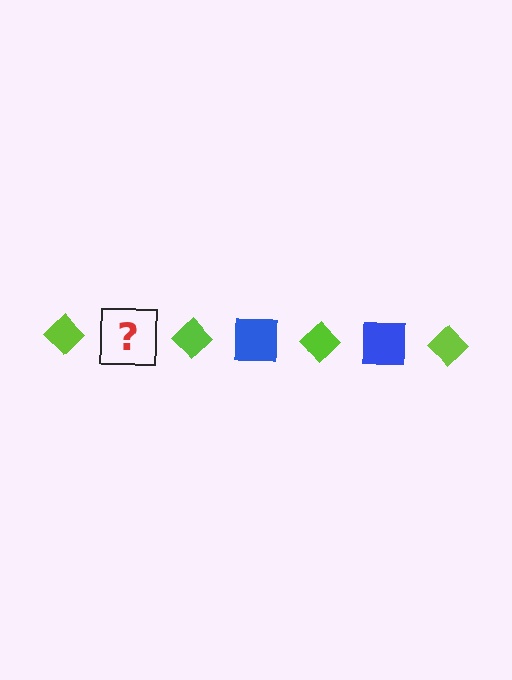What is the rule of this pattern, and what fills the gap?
The rule is that the pattern alternates between lime diamond and blue square. The gap should be filled with a blue square.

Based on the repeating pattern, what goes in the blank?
The blank should be a blue square.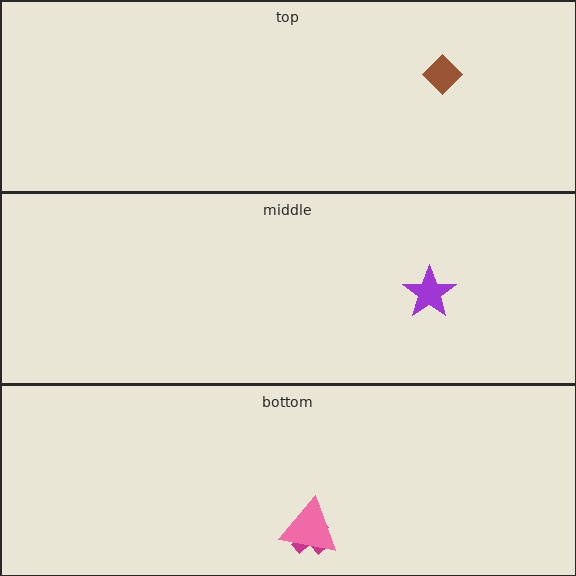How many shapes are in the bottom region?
2.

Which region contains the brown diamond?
The top region.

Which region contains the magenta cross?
The bottom region.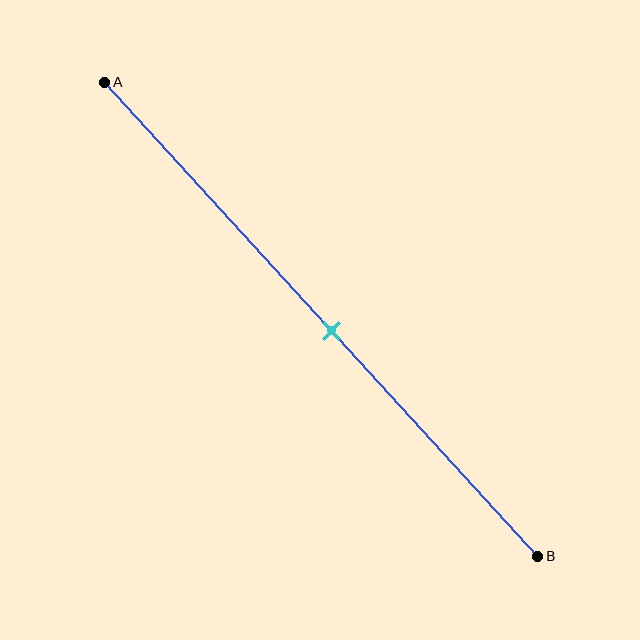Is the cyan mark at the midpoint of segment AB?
Yes, the mark is approximately at the midpoint.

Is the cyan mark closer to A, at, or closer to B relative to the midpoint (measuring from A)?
The cyan mark is approximately at the midpoint of segment AB.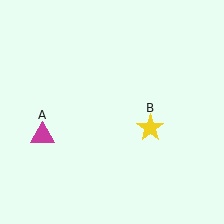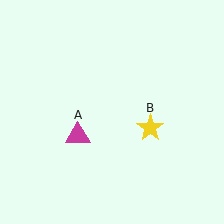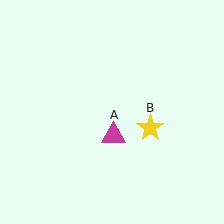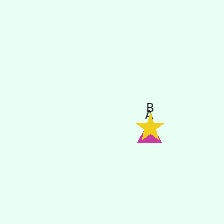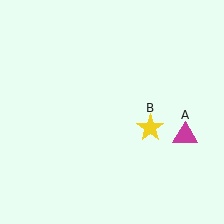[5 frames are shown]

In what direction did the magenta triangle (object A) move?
The magenta triangle (object A) moved right.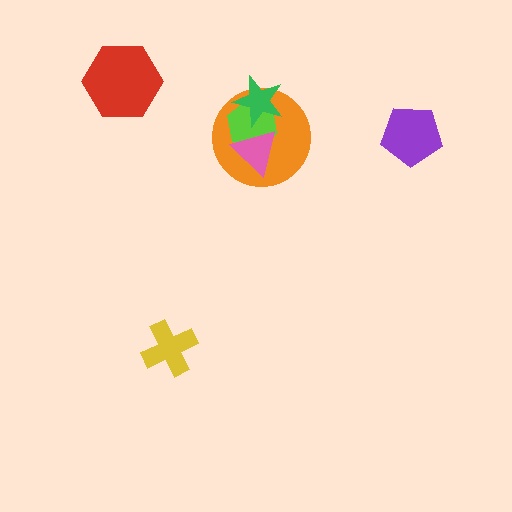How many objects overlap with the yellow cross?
0 objects overlap with the yellow cross.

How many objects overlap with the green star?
2 objects overlap with the green star.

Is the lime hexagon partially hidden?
Yes, it is partially covered by another shape.